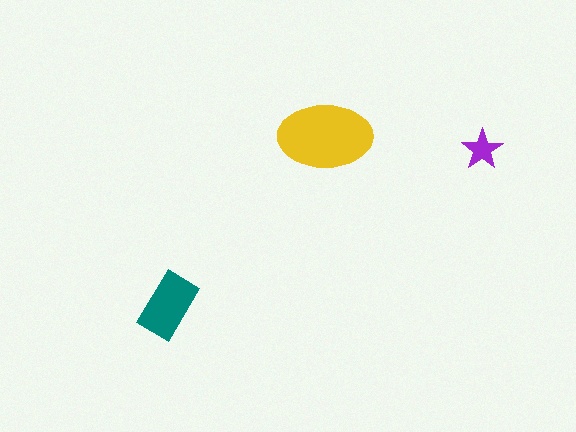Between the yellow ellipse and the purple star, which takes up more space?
The yellow ellipse.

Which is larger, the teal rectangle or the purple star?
The teal rectangle.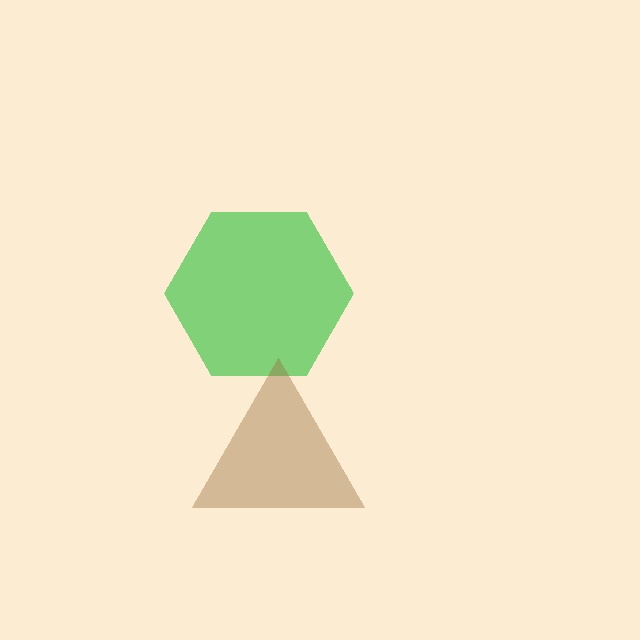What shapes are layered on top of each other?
The layered shapes are: a green hexagon, a brown triangle.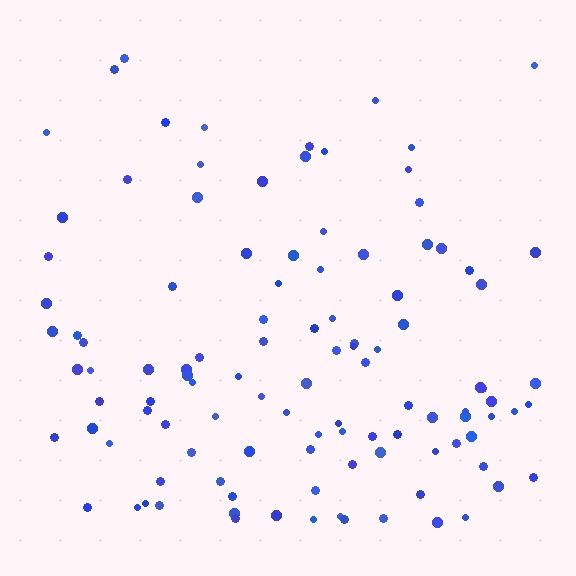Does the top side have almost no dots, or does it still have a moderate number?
Still a moderate number, just noticeably fewer than the bottom.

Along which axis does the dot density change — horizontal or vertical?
Vertical.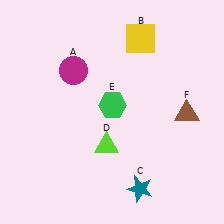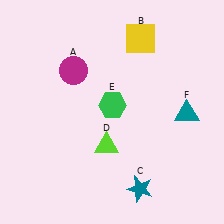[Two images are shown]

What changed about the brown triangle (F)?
In Image 1, F is brown. In Image 2, it changed to teal.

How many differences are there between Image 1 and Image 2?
There is 1 difference between the two images.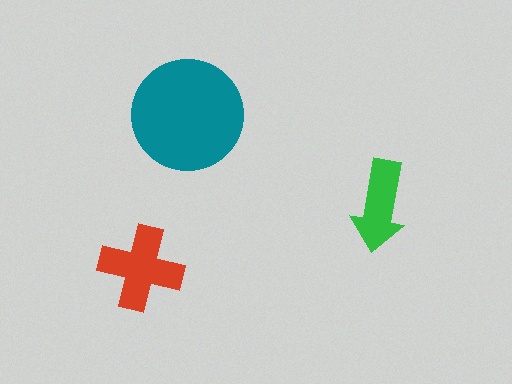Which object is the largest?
The teal circle.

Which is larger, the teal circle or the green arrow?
The teal circle.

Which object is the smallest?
The green arrow.